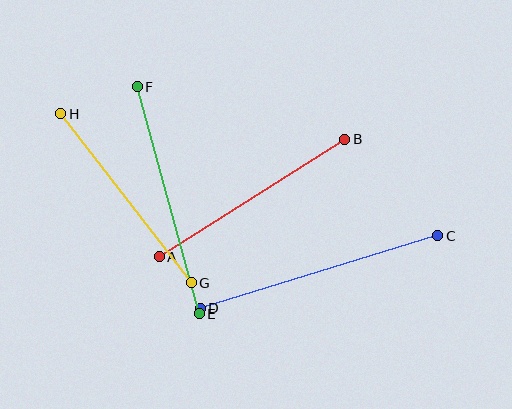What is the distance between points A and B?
The distance is approximately 219 pixels.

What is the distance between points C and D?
The distance is approximately 248 pixels.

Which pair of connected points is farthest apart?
Points C and D are farthest apart.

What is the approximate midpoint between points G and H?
The midpoint is at approximately (126, 198) pixels.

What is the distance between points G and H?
The distance is approximately 213 pixels.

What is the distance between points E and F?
The distance is approximately 235 pixels.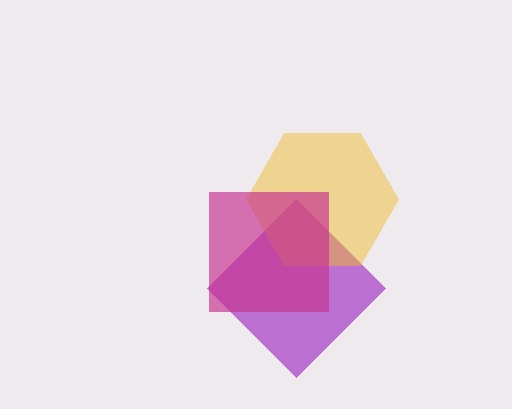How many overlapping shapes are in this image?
There are 3 overlapping shapes in the image.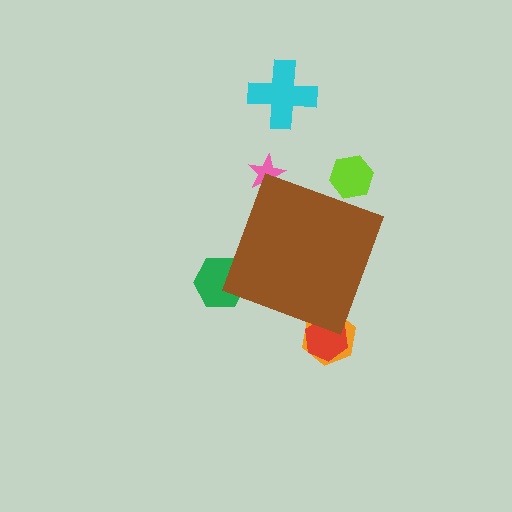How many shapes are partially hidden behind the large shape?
5 shapes are partially hidden.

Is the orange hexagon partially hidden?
Yes, the orange hexagon is partially hidden behind the brown diamond.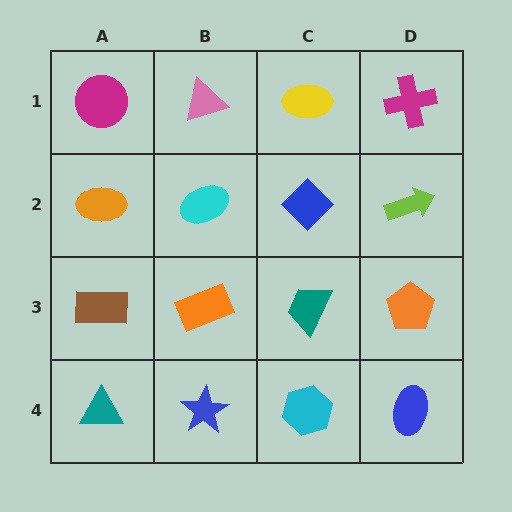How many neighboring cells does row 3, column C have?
4.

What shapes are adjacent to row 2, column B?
A pink triangle (row 1, column B), an orange rectangle (row 3, column B), an orange ellipse (row 2, column A), a blue diamond (row 2, column C).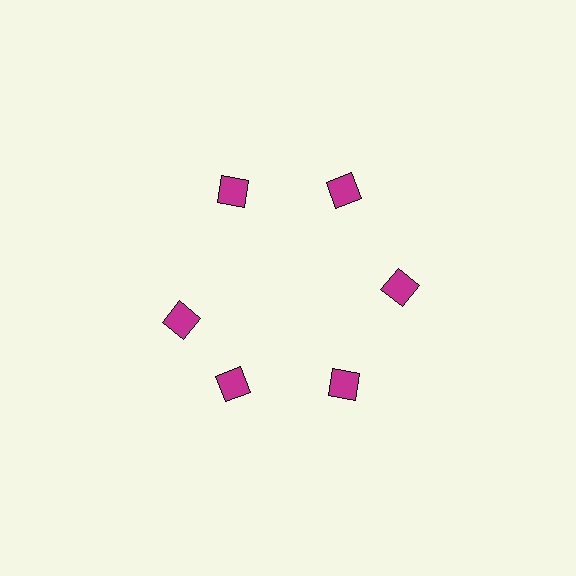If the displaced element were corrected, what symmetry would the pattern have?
It would have 6-fold rotational symmetry — the pattern would map onto itself every 60 degrees.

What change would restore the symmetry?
The symmetry would be restored by rotating it back into even spacing with its neighbors so that all 6 diamonds sit at equal angles and equal distance from the center.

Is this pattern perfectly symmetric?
No. The 6 magenta diamonds are arranged in a ring, but one element near the 9 o'clock position is rotated out of alignment along the ring, breaking the 6-fold rotational symmetry.